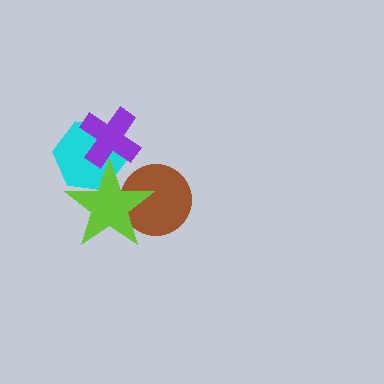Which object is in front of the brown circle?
The lime star is in front of the brown circle.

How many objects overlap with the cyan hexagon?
2 objects overlap with the cyan hexagon.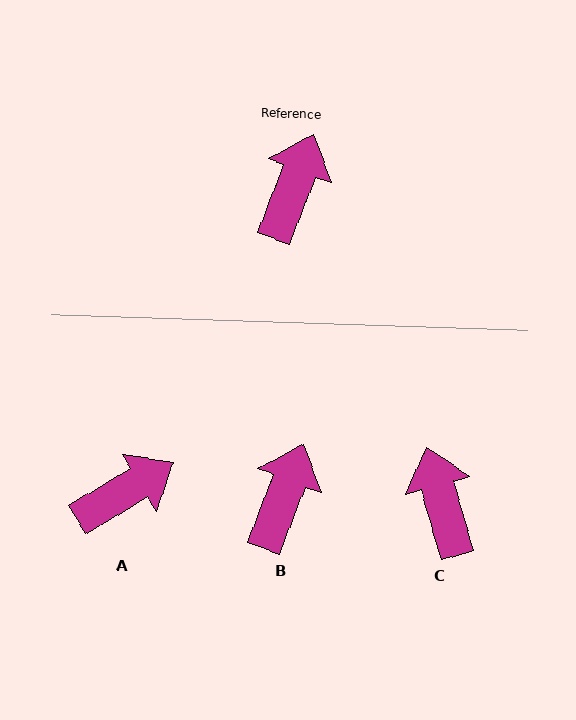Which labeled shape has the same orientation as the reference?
B.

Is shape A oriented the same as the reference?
No, it is off by about 38 degrees.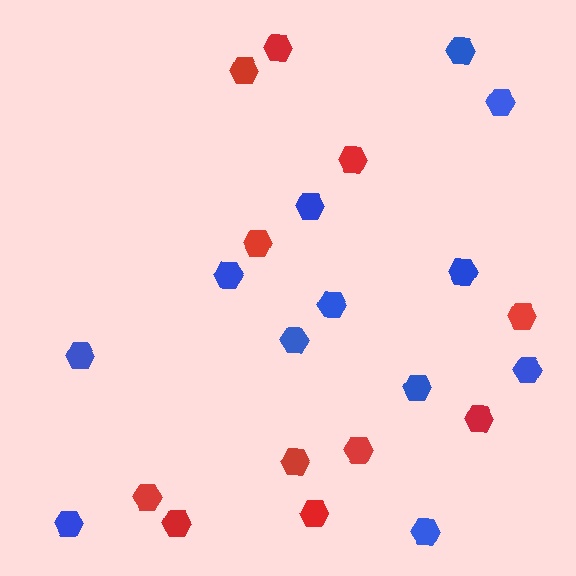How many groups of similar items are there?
There are 2 groups: one group of blue hexagons (12) and one group of red hexagons (11).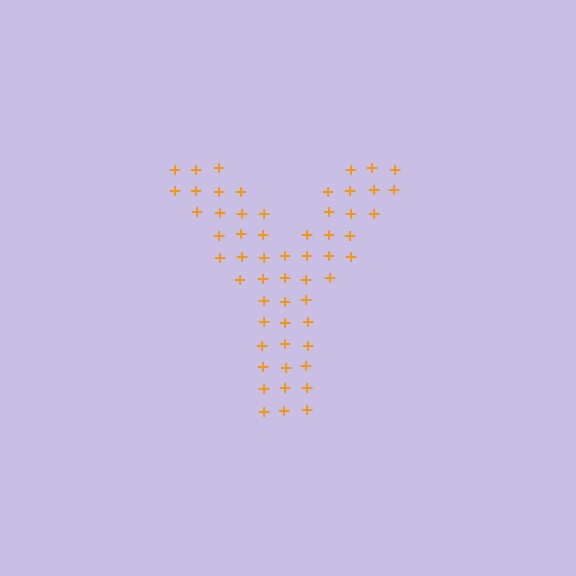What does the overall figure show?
The overall figure shows the letter Y.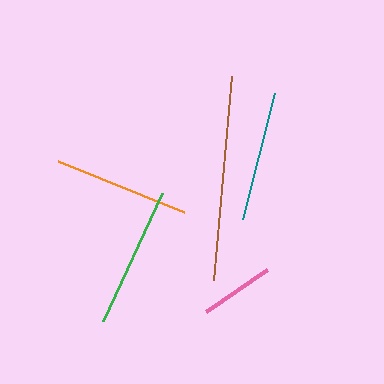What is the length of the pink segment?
The pink segment is approximately 74 pixels long.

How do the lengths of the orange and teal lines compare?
The orange and teal lines are approximately the same length.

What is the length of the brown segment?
The brown segment is approximately 205 pixels long.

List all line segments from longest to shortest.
From longest to shortest: brown, green, orange, teal, pink.